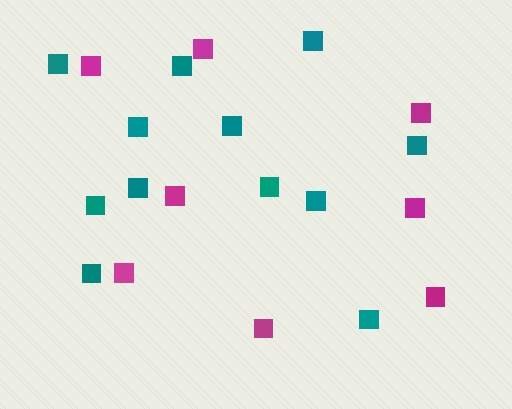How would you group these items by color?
There are 2 groups: one group of magenta squares (8) and one group of teal squares (12).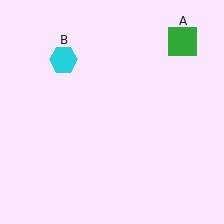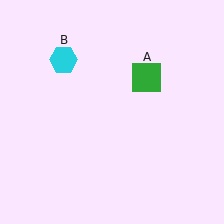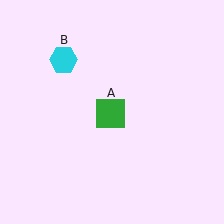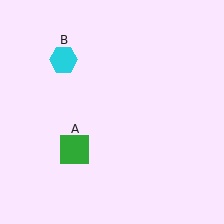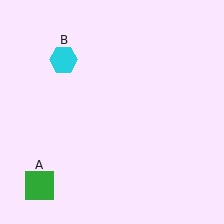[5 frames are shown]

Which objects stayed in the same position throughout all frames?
Cyan hexagon (object B) remained stationary.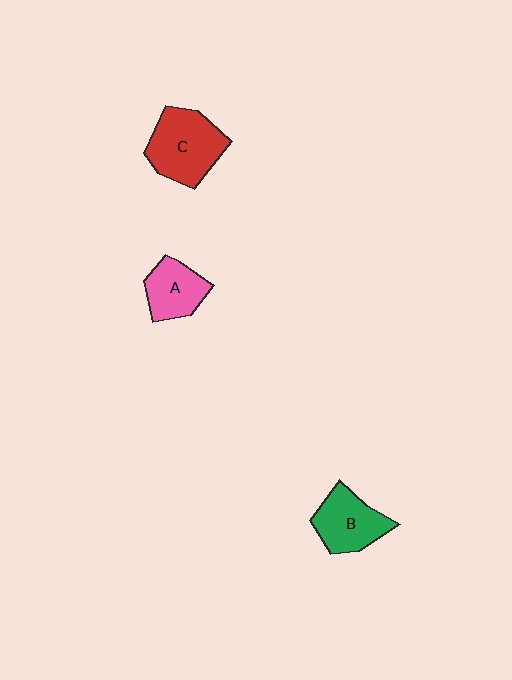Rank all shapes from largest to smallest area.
From largest to smallest: C (red), B (green), A (pink).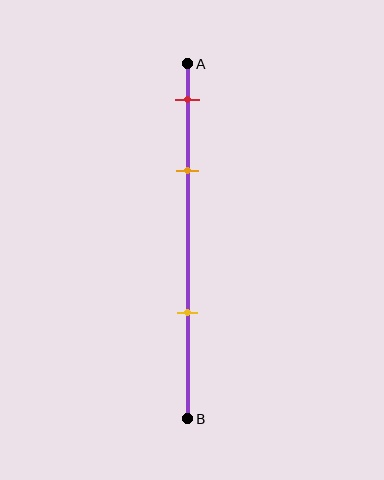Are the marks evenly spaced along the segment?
No, the marks are not evenly spaced.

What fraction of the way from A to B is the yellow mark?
The yellow mark is approximately 70% (0.7) of the way from A to B.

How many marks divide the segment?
There are 3 marks dividing the segment.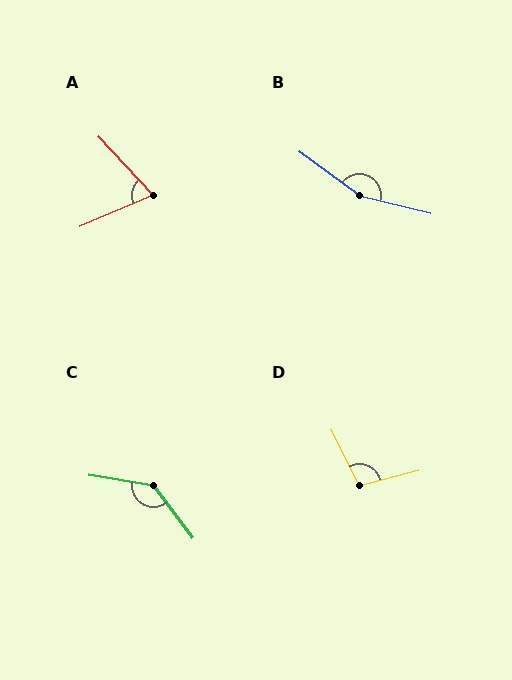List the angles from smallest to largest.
A (70°), D (102°), C (137°), B (157°).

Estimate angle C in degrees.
Approximately 137 degrees.